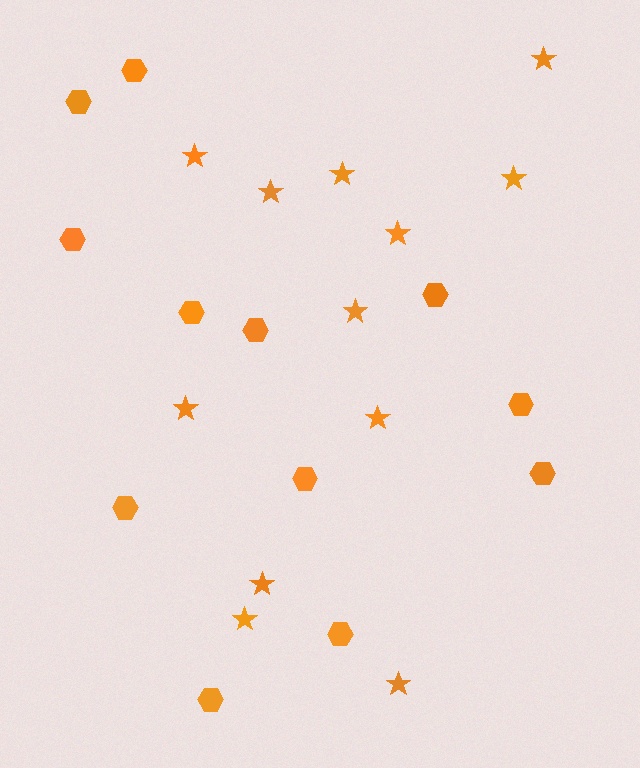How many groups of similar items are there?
There are 2 groups: one group of stars (12) and one group of hexagons (12).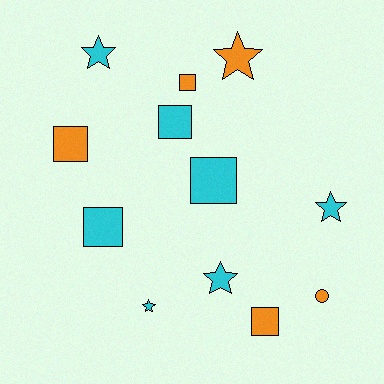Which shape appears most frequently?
Square, with 6 objects.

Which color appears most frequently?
Cyan, with 7 objects.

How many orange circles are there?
There is 1 orange circle.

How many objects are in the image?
There are 12 objects.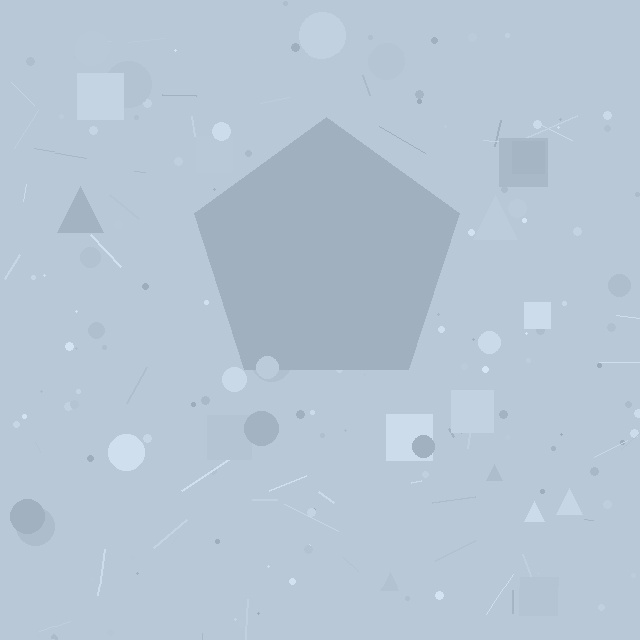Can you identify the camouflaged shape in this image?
The camouflaged shape is a pentagon.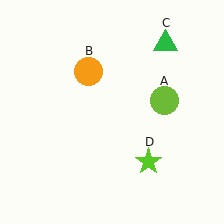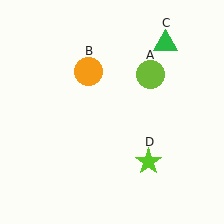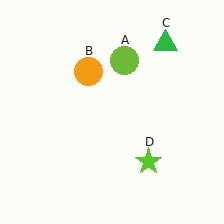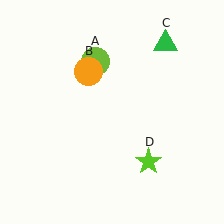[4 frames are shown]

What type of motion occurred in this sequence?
The lime circle (object A) rotated counterclockwise around the center of the scene.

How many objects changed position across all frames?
1 object changed position: lime circle (object A).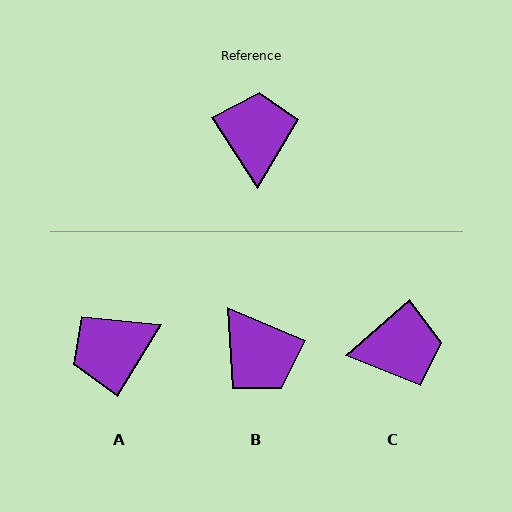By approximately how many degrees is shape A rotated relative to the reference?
Approximately 115 degrees counter-clockwise.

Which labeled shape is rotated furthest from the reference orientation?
B, about 145 degrees away.